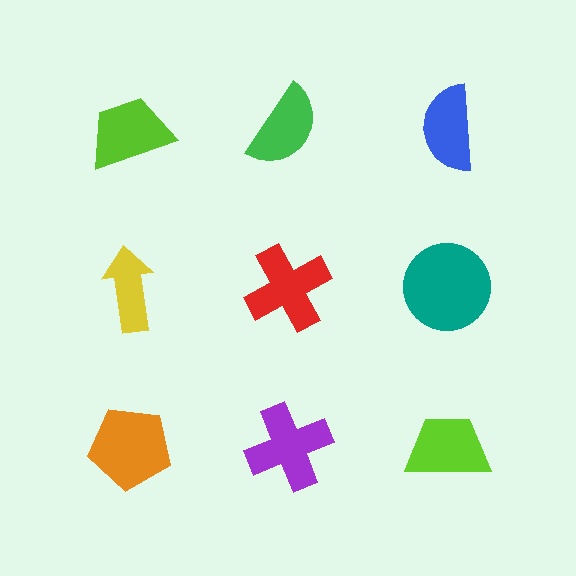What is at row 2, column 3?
A teal circle.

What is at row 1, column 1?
A lime trapezoid.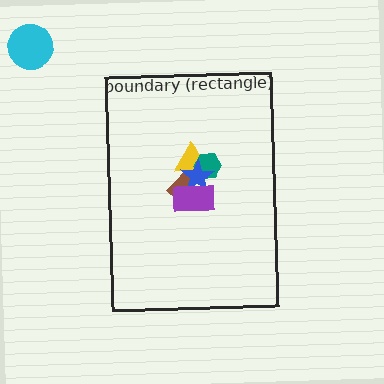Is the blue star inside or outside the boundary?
Inside.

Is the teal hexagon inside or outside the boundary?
Inside.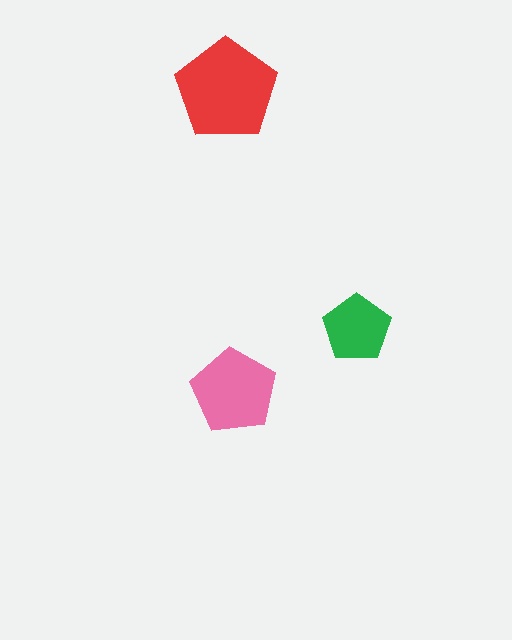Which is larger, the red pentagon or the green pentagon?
The red one.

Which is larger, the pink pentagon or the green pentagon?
The pink one.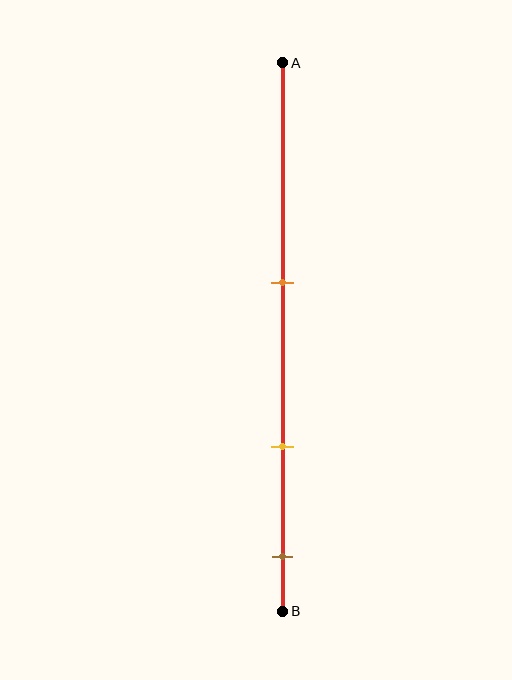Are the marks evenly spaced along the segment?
Yes, the marks are approximately evenly spaced.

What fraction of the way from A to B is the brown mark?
The brown mark is approximately 90% (0.9) of the way from A to B.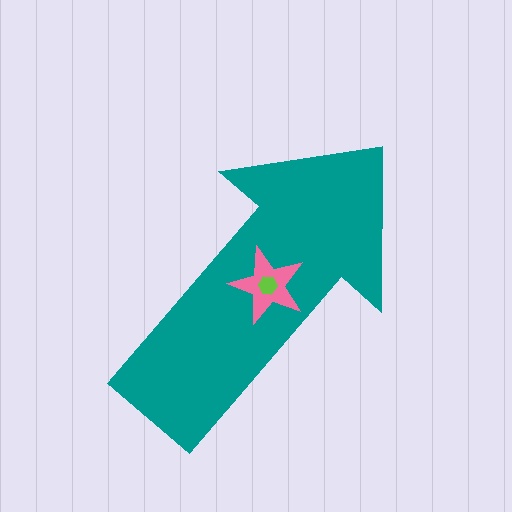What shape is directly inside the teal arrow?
The pink star.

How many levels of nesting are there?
3.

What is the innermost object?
The lime hexagon.